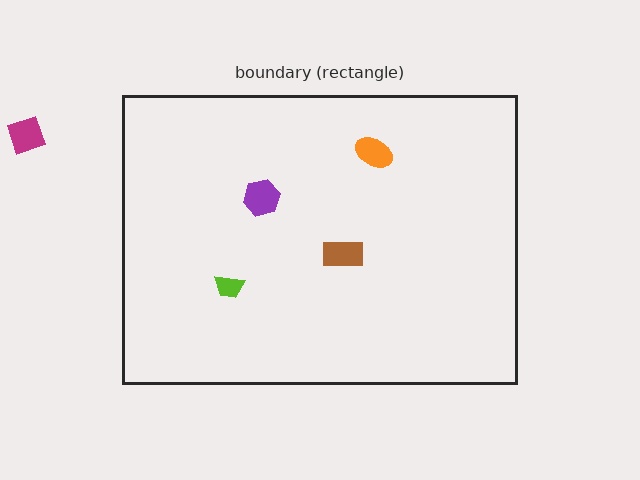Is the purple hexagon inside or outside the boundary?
Inside.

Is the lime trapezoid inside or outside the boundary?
Inside.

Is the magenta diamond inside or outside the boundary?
Outside.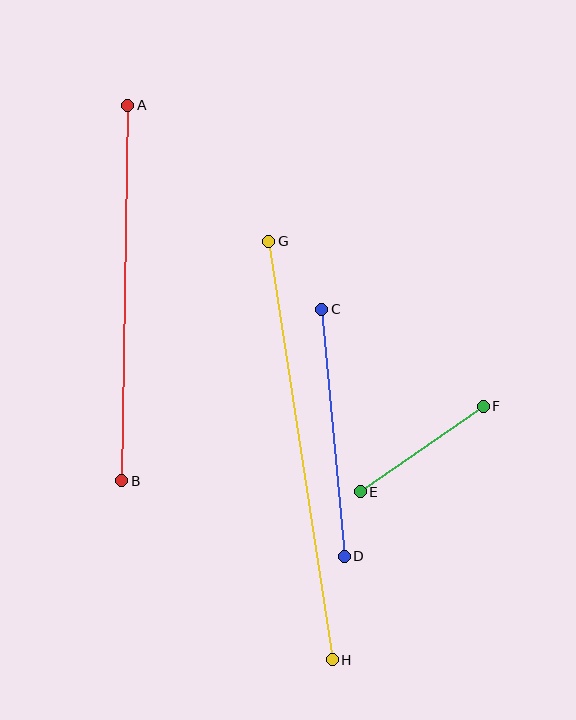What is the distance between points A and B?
The distance is approximately 376 pixels.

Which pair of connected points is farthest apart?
Points G and H are farthest apart.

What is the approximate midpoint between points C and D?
The midpoint is at approximately (333, 433) pixels.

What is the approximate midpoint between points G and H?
The midpoint is at approximately (300, 450) pixels.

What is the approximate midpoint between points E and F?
The midpoint is at approximately (422, 449) pixels.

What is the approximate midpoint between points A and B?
The midpoint is at approximately (125, 293) pixels.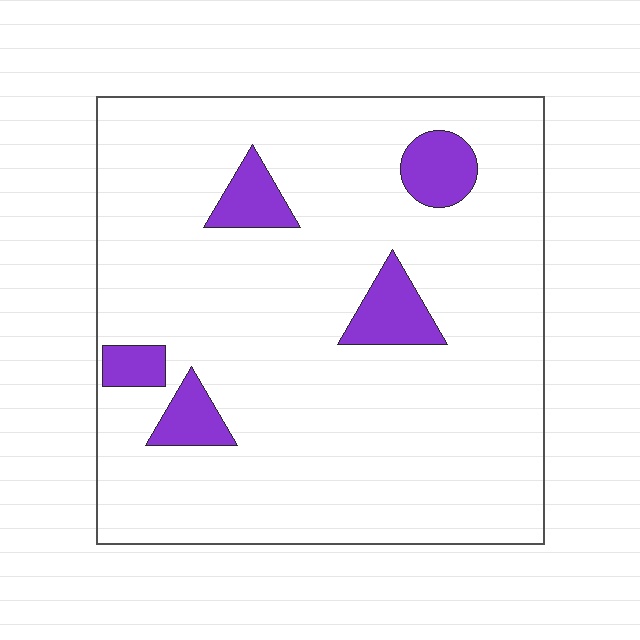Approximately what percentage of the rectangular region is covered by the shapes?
Approximately 10%.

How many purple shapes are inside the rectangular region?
5.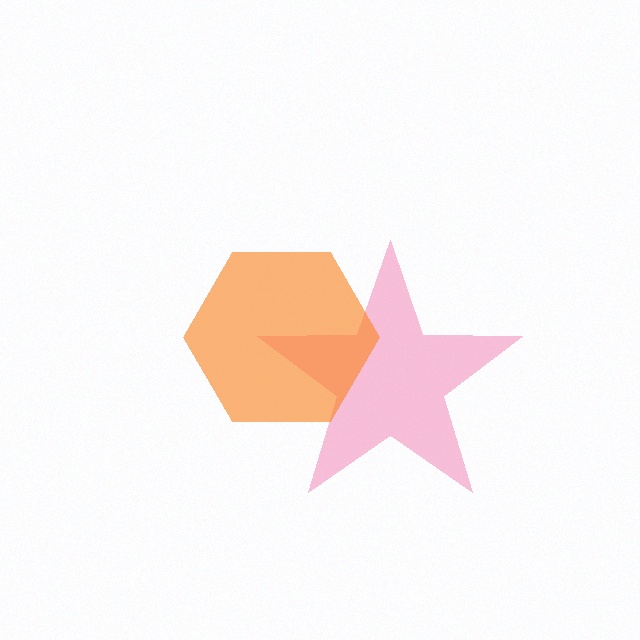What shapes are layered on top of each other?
The layered shapes are: a pink star, an orange hexagon.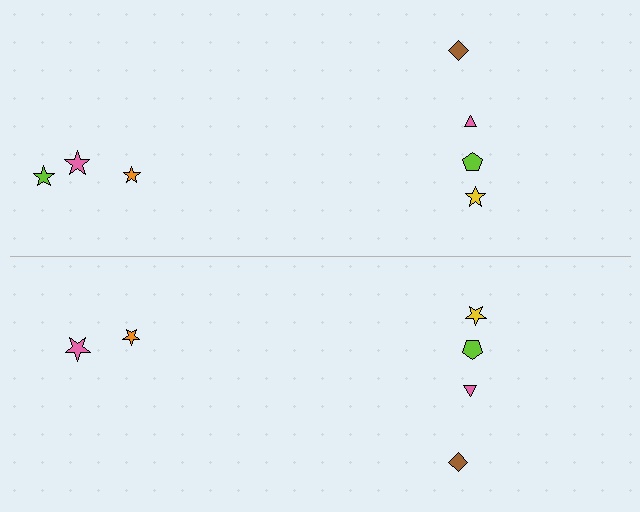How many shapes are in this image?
There are 13 shapes in this image.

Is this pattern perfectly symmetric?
No, the pattern is not perfectly symmetric. A lime star is missing from the bottom side.